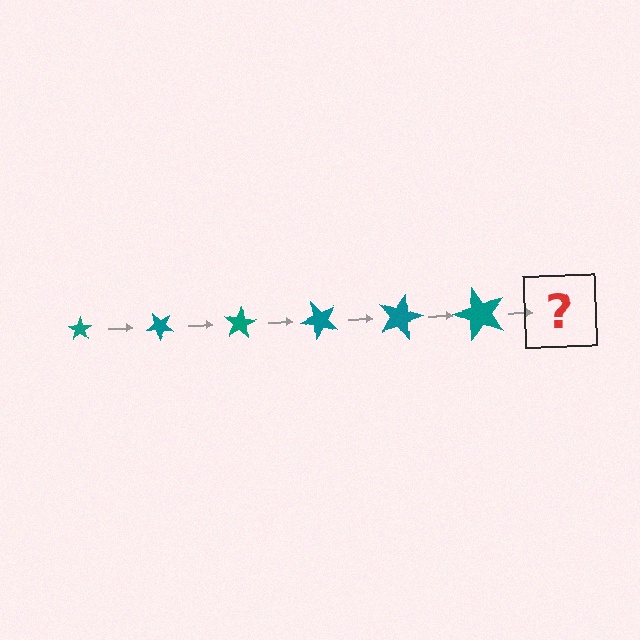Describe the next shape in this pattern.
It should be a star, larger than the previous one and rotated 240 degrees from the start.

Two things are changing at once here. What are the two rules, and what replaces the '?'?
The two rules are that the star grows larger each step and it rotates 40 degrees each step. The '?' should be a star, larger than the previous one and rotated 240 degrees from the start.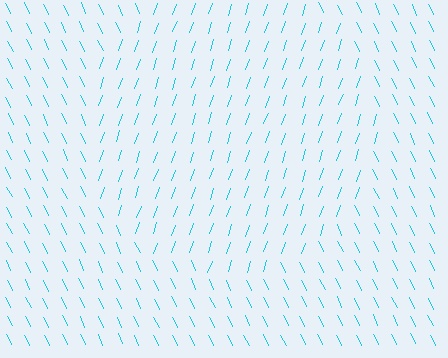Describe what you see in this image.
The image is filled with small cyan line segments. A circle region in the image has lines oriented differently from the surrounding lines, creating a visible texture boundary.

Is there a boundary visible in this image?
Yes, there is a texture boundary formed by a change in line orientation.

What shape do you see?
I see a circle.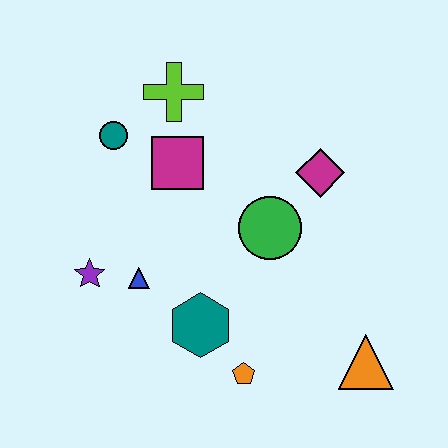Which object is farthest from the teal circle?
The orange triangle is farthest from the teal circle.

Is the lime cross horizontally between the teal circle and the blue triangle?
No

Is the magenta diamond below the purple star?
No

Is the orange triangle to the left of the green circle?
No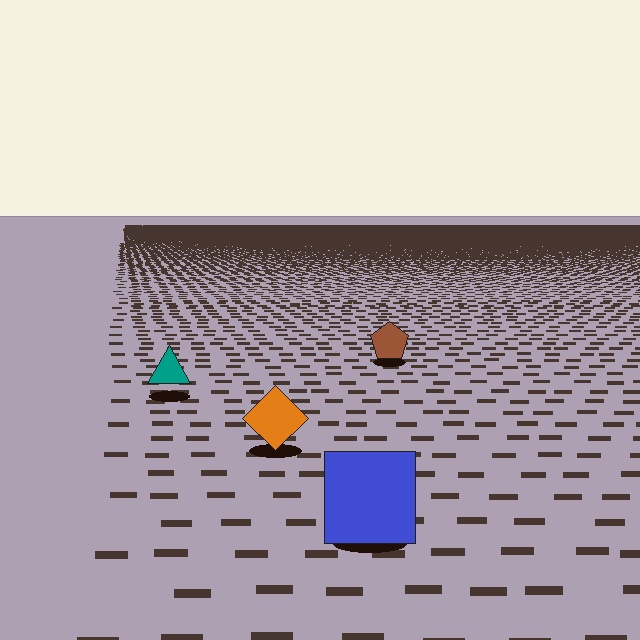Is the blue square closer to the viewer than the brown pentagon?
Yes. The blue square is closer — you can tell from the texture gradient: the ground texture is coarser near it.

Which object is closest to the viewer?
The blue square is closest. The texture marks near it are larger and more spread out.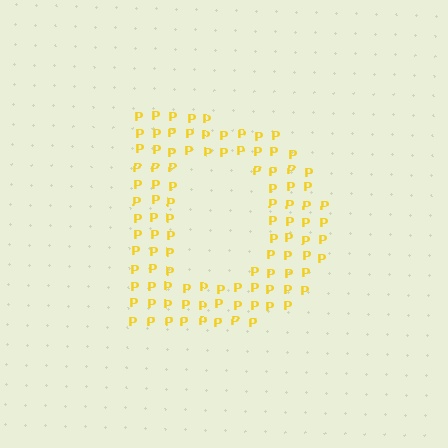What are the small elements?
The small elements are letter P's.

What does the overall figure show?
The overall figure shows the letter D.